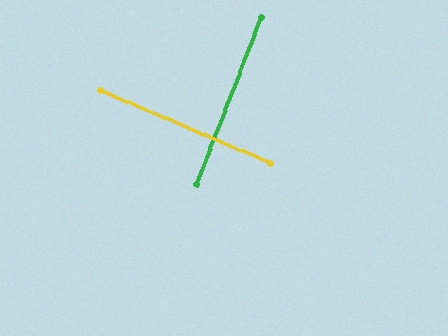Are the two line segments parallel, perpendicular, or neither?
Perpendicular — they meet at approximately 88°.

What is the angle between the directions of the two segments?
Approximately 88 degrees.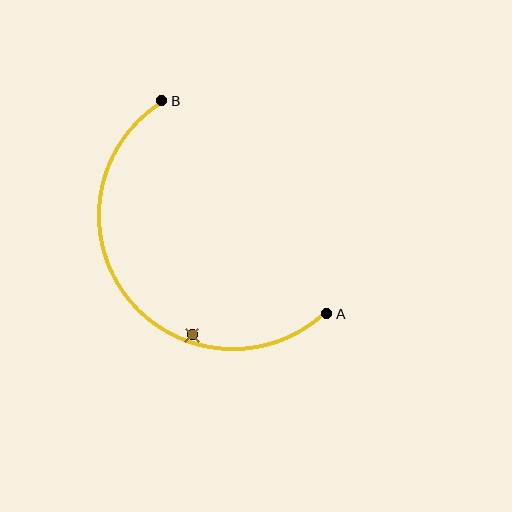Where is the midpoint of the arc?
The arc midpoint is the point on the curve farthest from the straight line joining A and B. It sits below and to the left of that line.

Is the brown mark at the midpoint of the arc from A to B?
No — the brown mark does not lie on the arc at all. It sits slightly inside the curve.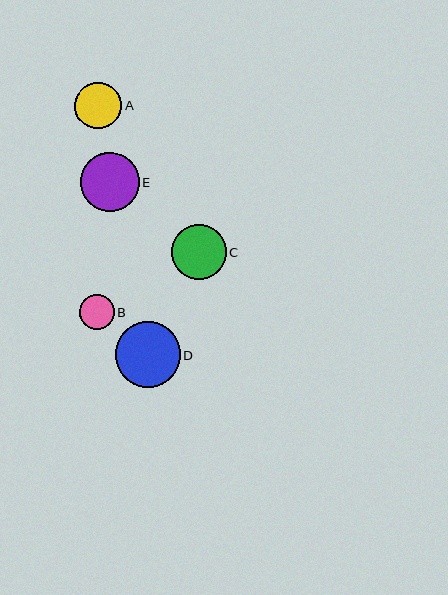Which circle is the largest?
Circle D is the largest with a size of approximately 65 pixels.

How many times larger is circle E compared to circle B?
Circle E is approximately 1.7 times the size of circle B.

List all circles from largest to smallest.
From largest to smallest: D, E, C, A, B.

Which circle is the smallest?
Circle B is the smallest with a size of approximately 35 pixels.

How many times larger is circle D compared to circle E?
Circle D is approximately 1.1 times the size of circle E.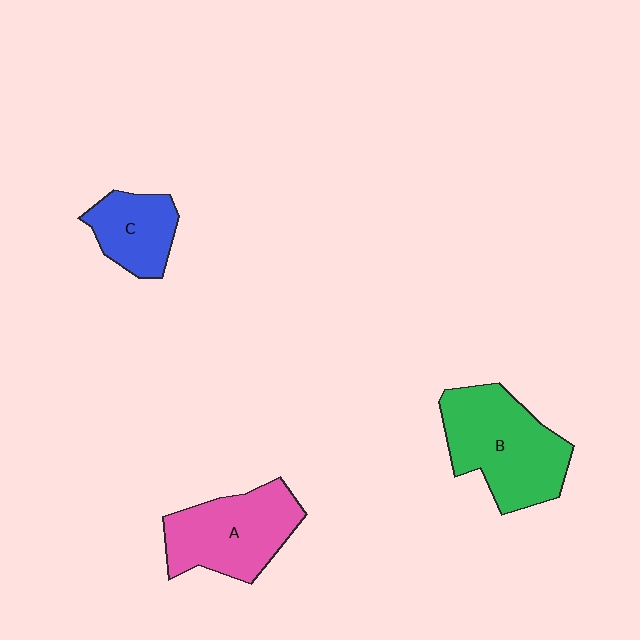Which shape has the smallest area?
Shape C (blue).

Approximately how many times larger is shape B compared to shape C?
Approximately 1.9 times.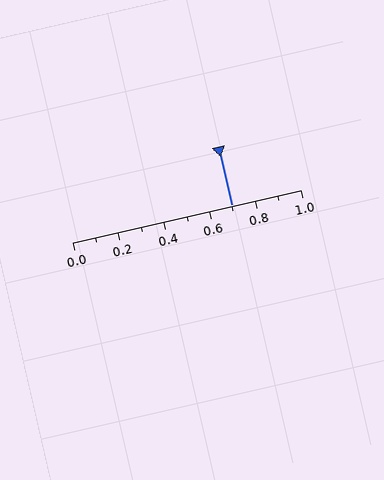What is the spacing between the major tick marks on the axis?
The major ticks are spaced 0.2 apart.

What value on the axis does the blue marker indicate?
The marker indicates approximately 0.7.